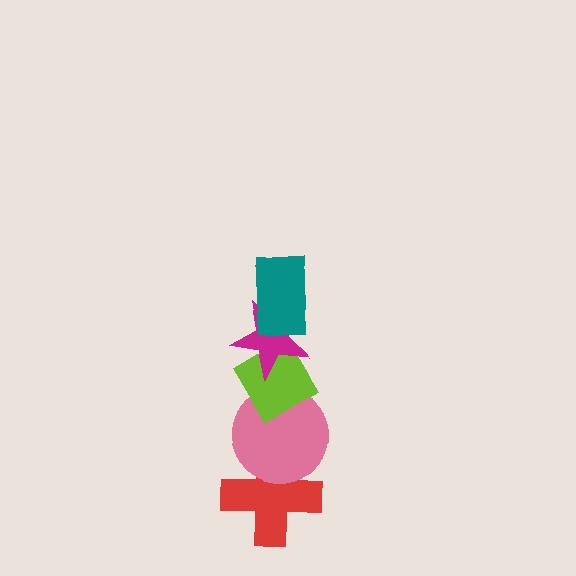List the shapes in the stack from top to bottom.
From top to bottom: the teal rectangle, the magenta star, the lime diamond, the pink circle, the red cross.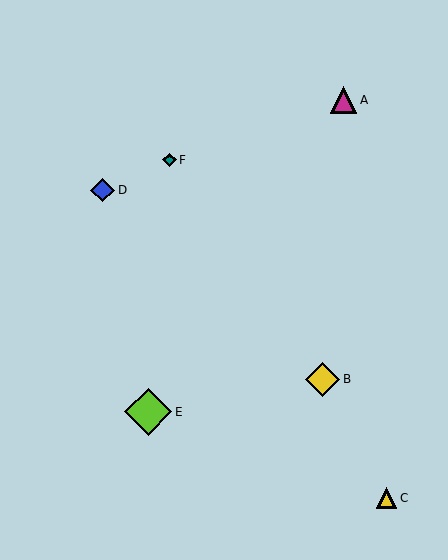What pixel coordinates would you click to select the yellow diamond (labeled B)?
Click at (323, 379) to select the yellow diamond B.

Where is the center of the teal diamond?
The center of the teal diamond is at (169, 160).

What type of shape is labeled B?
Shape B is a yellow diamond.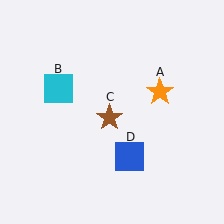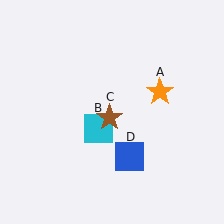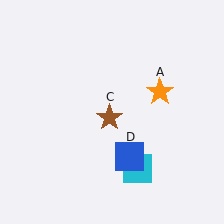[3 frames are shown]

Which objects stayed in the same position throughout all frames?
Orange star (object A) and brown star (object C) and blue square (object D) remained stationary.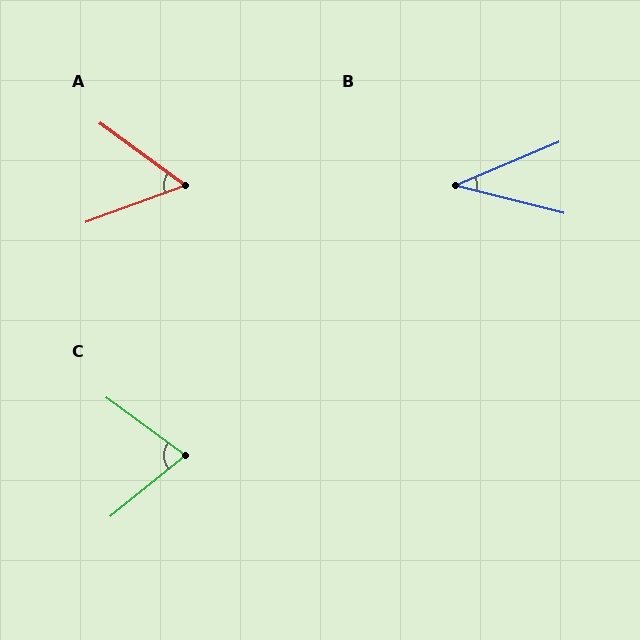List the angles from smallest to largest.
B (37°), A (56°), C (75°).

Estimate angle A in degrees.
Approximately 56 degrees.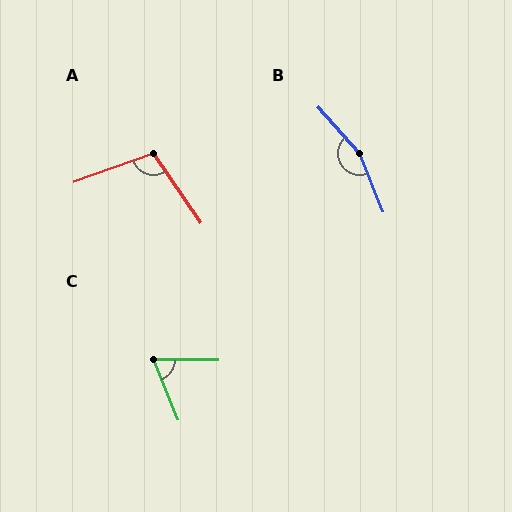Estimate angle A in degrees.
Approximately 105 degrees.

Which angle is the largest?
B, at approximately 161 degrees.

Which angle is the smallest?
C, at approximately 67 degrees.